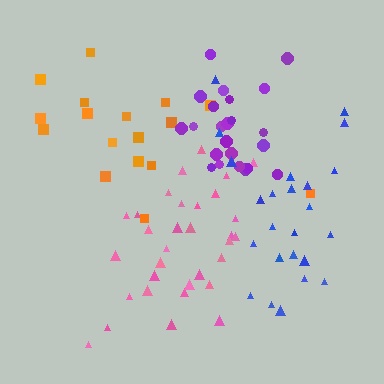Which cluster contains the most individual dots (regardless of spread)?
Pink (32).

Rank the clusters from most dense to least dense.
purple, pink, blue, orange.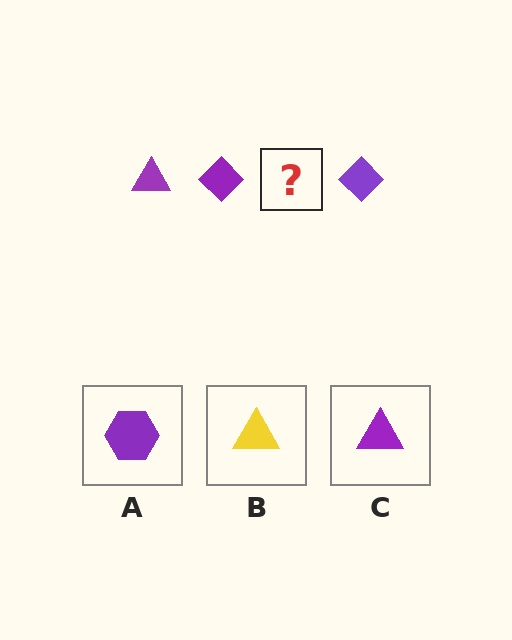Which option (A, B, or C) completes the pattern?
C.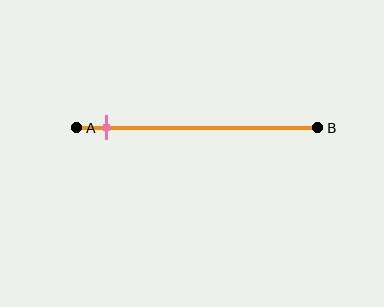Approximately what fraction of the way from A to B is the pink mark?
The pink mark is approximately 10% of the way from A to B.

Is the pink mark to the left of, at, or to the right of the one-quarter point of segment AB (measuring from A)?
The pink mark is to the left of the one-quarter point of segment AB.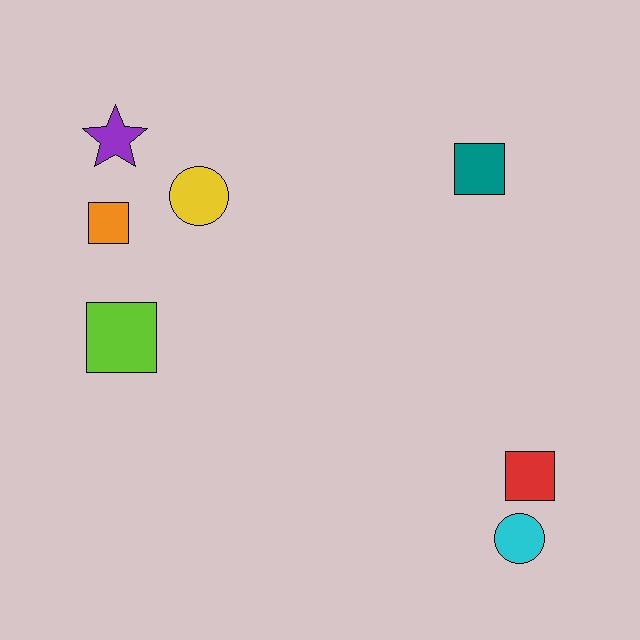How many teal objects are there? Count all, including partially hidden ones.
There is 1 teal object.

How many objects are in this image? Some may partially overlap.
There are 7 objects.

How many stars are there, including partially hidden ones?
There is 1 star.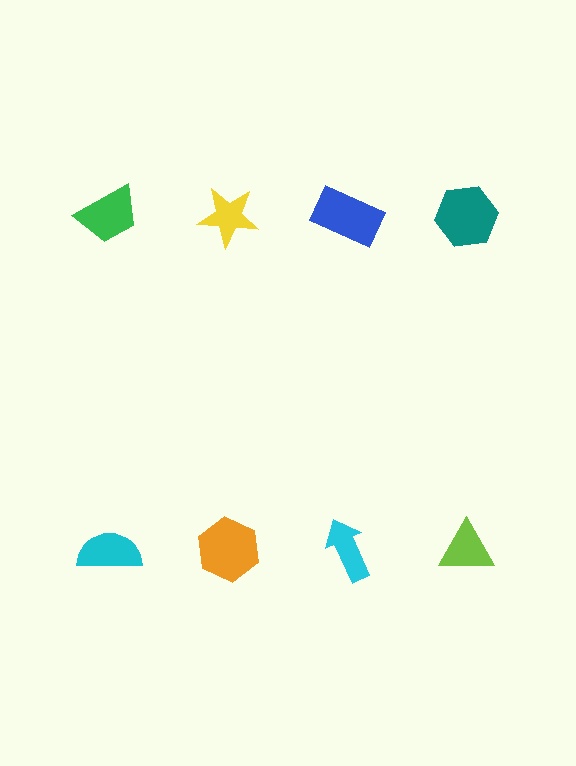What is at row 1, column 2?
A yellow star.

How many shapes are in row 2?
4 shapes.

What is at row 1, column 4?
A teal hexagon.